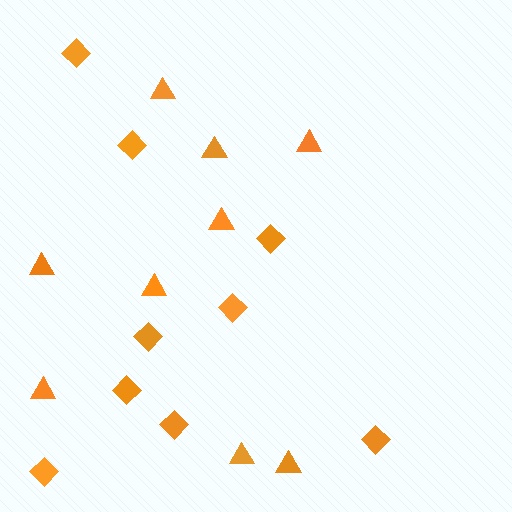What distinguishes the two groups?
There are 2 groups: one group of triangles (9) and one group of diamonds (9).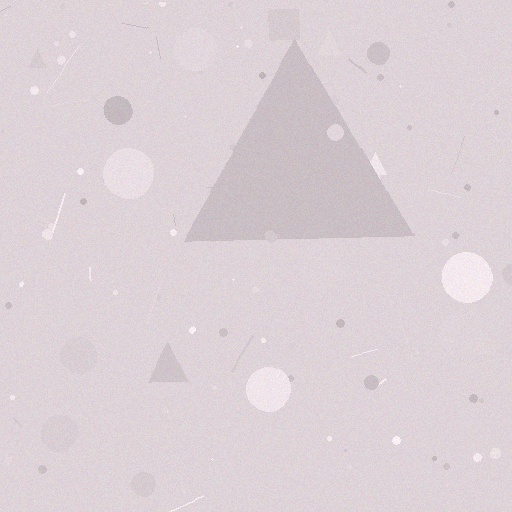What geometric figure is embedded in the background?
A triangle is embedded in the background.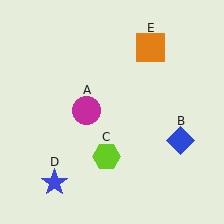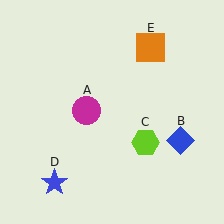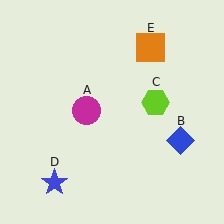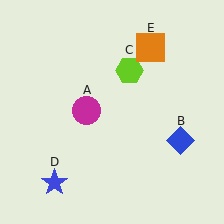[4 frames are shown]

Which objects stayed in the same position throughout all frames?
Magenta circle (object A) and blue diamond (object B) and blue star (object D) and orange square (object E) remained stationary.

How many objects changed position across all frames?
1 object changed position: lime hexagon (object C).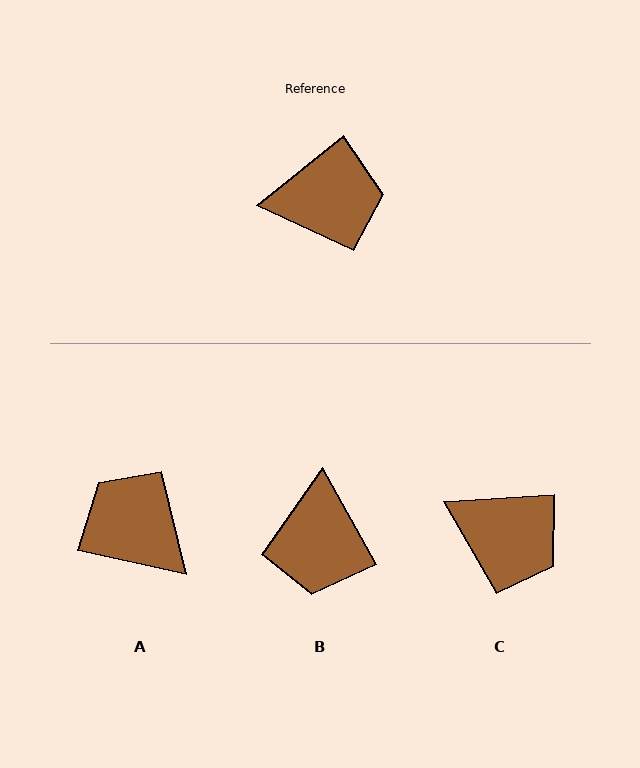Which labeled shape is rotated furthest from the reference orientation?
A, about 128 degrees away.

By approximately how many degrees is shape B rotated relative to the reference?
Approximately 100 degrees clockwise.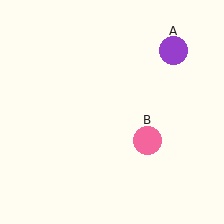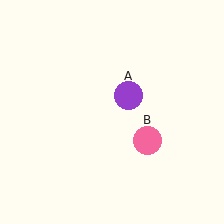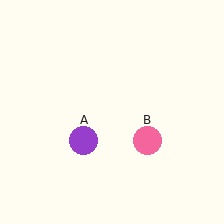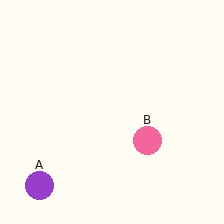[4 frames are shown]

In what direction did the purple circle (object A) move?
The purple circle (object A) moved down and to the left.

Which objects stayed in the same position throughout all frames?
Pink circle (object B) remained stationary.